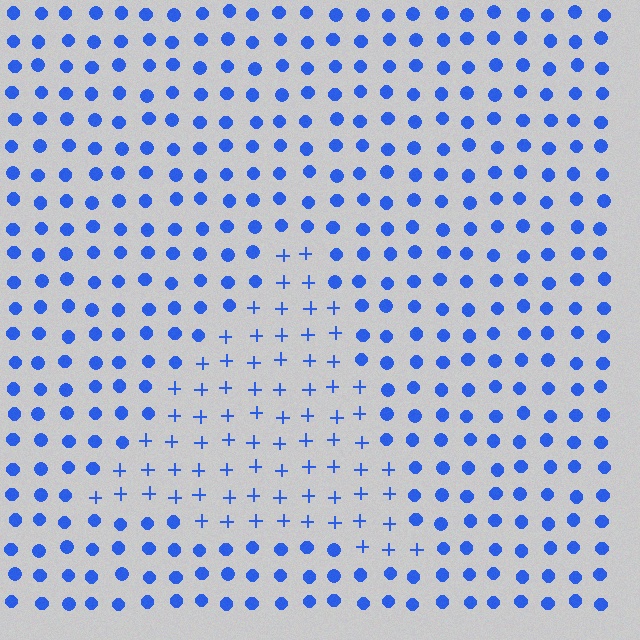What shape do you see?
I see a triangle.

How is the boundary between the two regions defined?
The boundary is defined by a change in element shape: plus signs inside vs. circles outside. All elements share the same color and spacing.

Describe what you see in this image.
The image is filled with small blue elements arranged in a uniform grid. A triangle-shaped region contains plus signs, while the surrounding area contains circles. The boundary is defined purely by the change in element shape.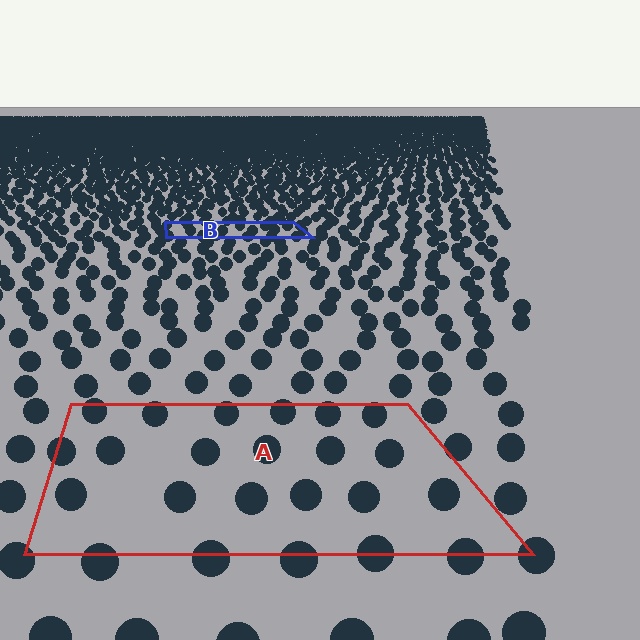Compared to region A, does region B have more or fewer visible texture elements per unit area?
Region B has more texture elements per unit area — they are packed more densely because it is farther away.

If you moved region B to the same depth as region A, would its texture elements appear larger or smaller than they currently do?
They would appear larger. At a closer depth, the same texture elements are projected at a bigger on-screen size.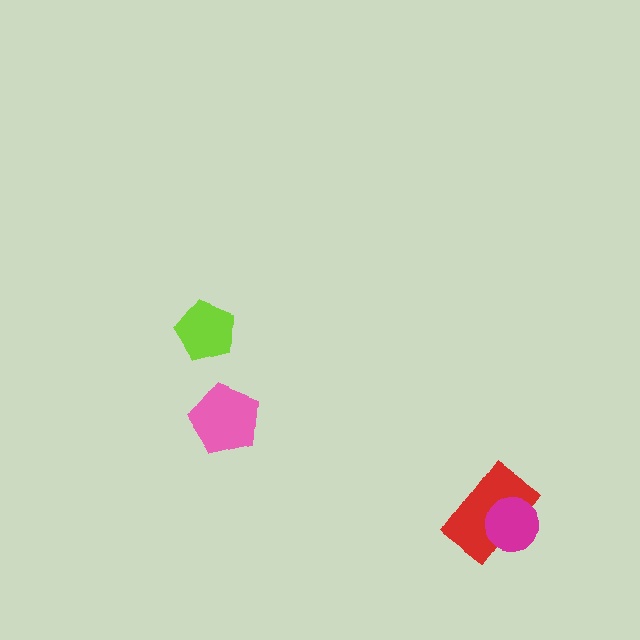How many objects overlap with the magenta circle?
1 object overlaps with the magenta circle.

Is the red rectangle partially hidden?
Yes, it is partially covered by another shape.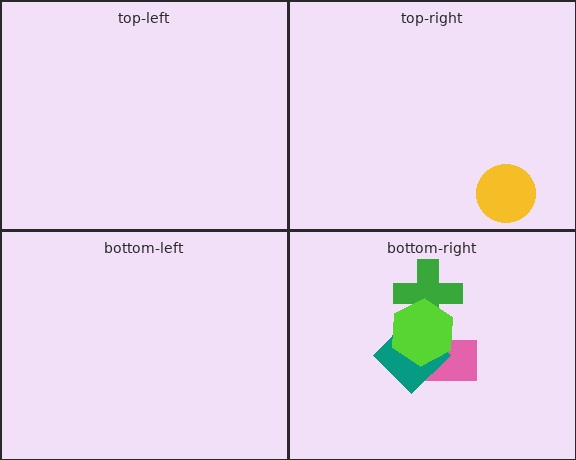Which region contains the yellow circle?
The top-right region.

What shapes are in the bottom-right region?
The pink rectangle, the teal diamond, the green cross, the lime hexagon.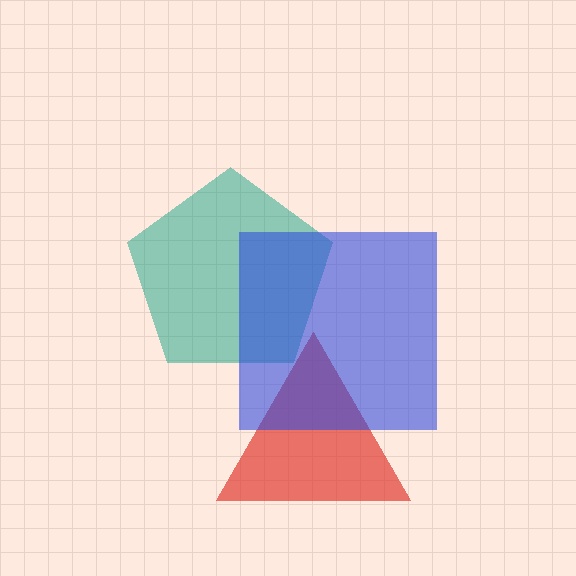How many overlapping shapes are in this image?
There are 3 overlapping shapes in the image.